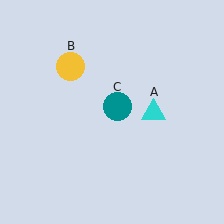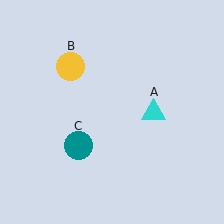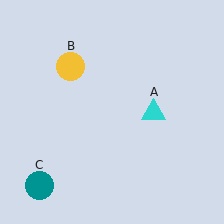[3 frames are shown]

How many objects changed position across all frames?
1 object changed position: teal circle (object C).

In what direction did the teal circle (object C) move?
The teal circle (object C) moved down and to the left.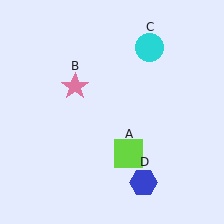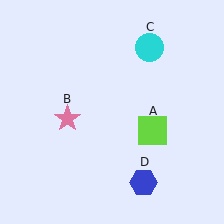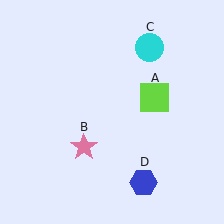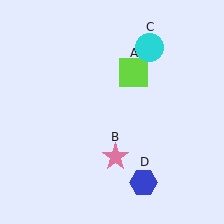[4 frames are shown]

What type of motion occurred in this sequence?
The lime square (object A), pink star (object B) rotated counterclockwise around the center of the scene.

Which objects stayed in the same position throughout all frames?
Cyan circle (object C) and blue hexagon (object D) remained stationary.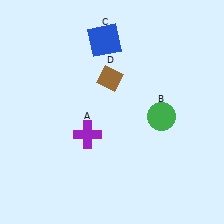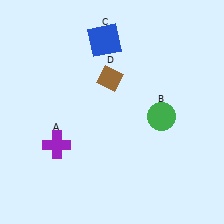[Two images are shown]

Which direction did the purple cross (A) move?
The purple cross (A) moved left.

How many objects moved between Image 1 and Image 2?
1 object moved between the two images.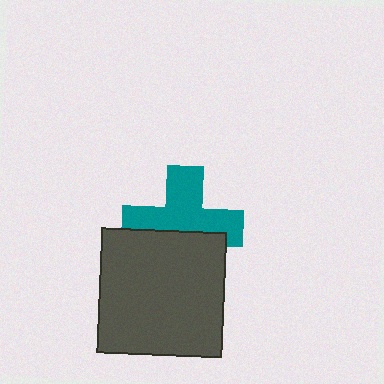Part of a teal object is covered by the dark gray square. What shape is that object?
It is a cross.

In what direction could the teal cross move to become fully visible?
The teal cross could move up. That would shift it out from behind the dark gray square entirely.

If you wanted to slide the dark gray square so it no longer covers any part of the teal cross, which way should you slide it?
Slide it down — that is the most direct way to separate the two shapes.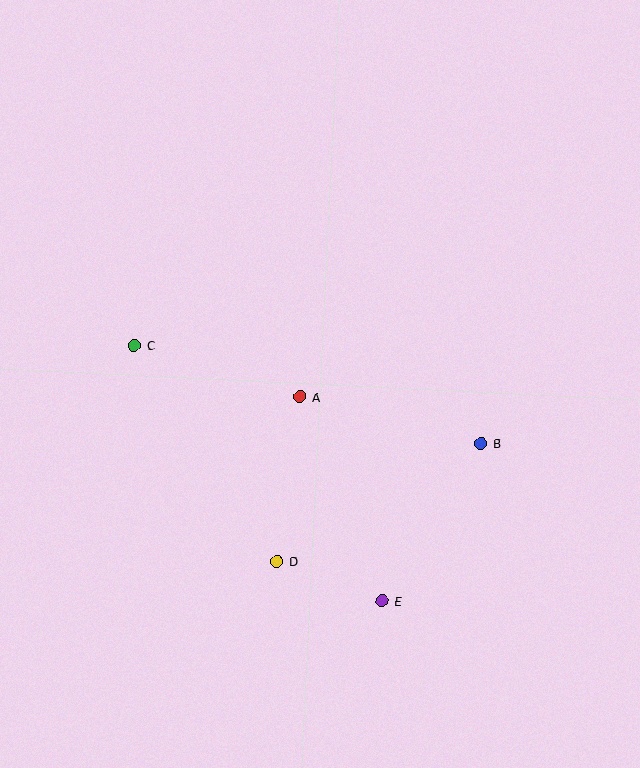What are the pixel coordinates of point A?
Point A is at (300, 397).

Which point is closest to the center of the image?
Point A at (300, 397) is closest to the center.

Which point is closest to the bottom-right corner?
Point E is closest to the bottom-right corner.